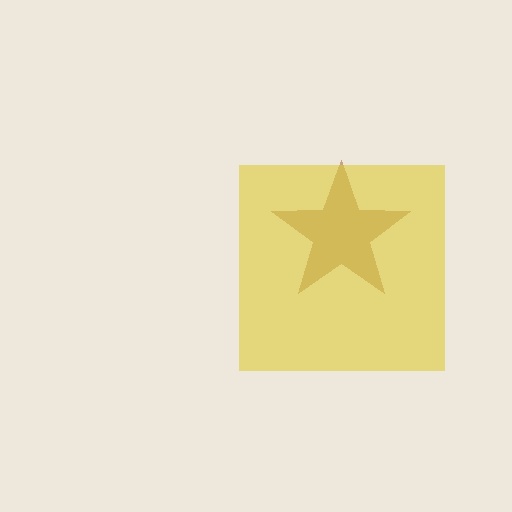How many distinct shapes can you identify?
There are 2 distinct shapes: a brown star, a yellow square.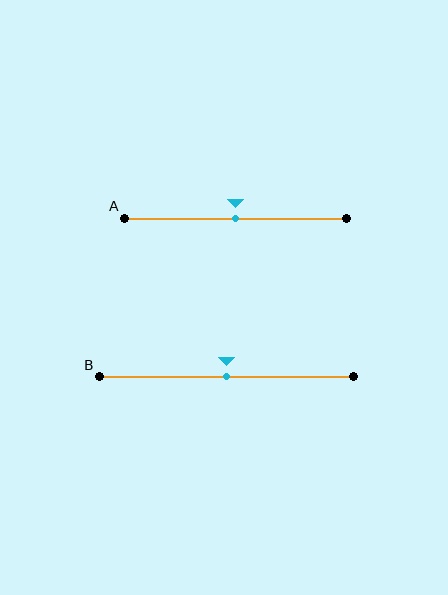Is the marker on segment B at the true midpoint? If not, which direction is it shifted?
Yes, the marker on segment B is at the true midpoint.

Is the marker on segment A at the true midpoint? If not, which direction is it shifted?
Yes, the marker on segment A is at the true midpoint.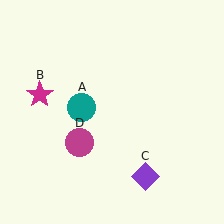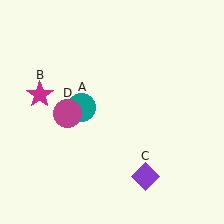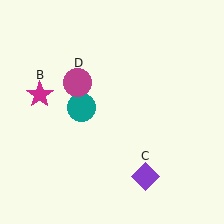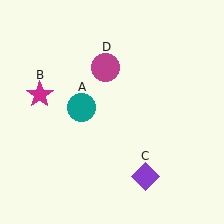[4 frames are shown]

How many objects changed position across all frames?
1 object changed position: magenta circle (object D).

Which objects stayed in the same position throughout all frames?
Teal circle (object A) and magenta star (object B) and purple diamond (object C) remained stationary.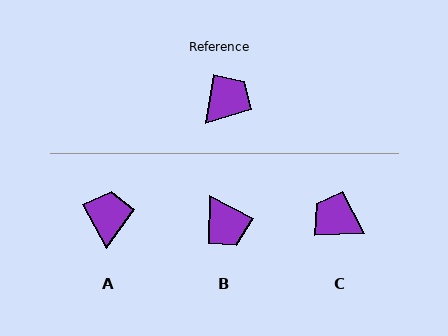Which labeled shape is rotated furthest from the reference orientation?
B, about 109 degrees away.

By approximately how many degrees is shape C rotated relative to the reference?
Approximately 100 degrees counter-clockwise.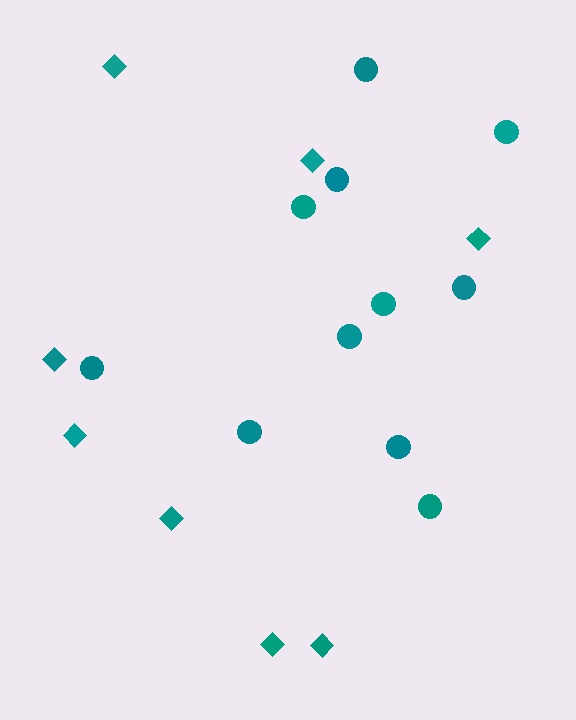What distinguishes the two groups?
There are 2 groups: one group of diamonds (8) and one group of circles (11).